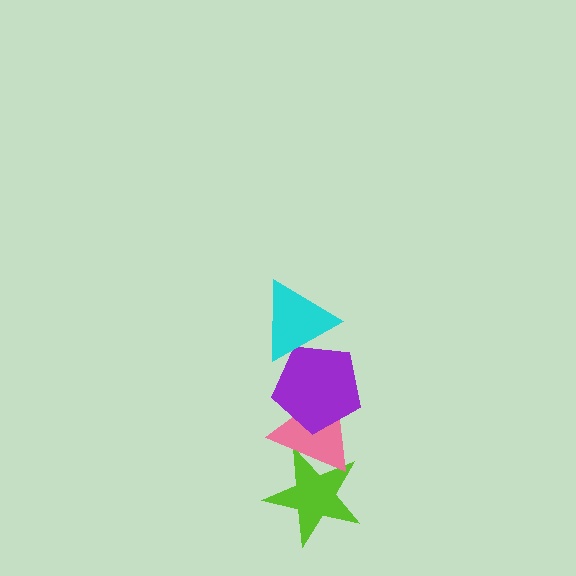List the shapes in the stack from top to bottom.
From top to bottom: the cyan triangle, the purple pentagon, the pink triangle, the lime star.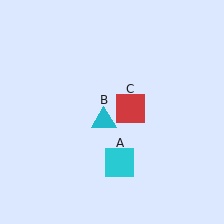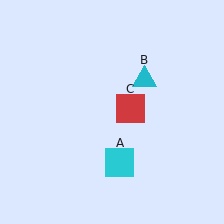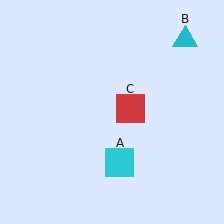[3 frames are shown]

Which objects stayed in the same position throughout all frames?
Cyan square (object A) and red square (object C) remained stationary.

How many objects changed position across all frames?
1 object changed position: cyan triangle (object B).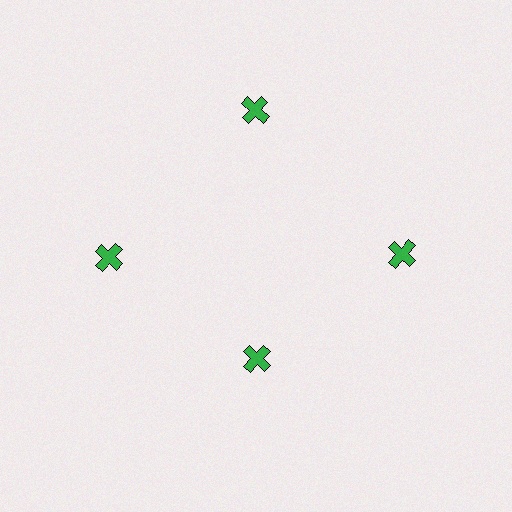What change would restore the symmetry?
The symmetry would be restored by moving it outward, back onto the ring so that all 4 crosses sit at equal angles and equal distance from the center.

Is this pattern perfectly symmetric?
No. The 4 green crosses are arranged in a ring, but one element near the 6 o'clock position is pulled inward toward the center, breaking the 4-fold rotational symmetry.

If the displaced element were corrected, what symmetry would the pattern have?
It would have 4-fold rotational symmetry — the pattern would map onto itself every 90 degrees.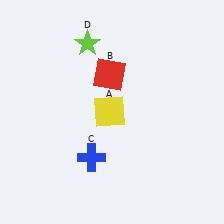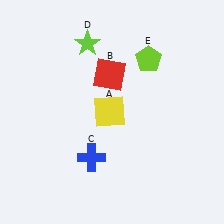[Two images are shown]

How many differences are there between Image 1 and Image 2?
There is 1 difference between the two images.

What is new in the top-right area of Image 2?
A lime pentagon (E) was added in the top-right area of Image 2.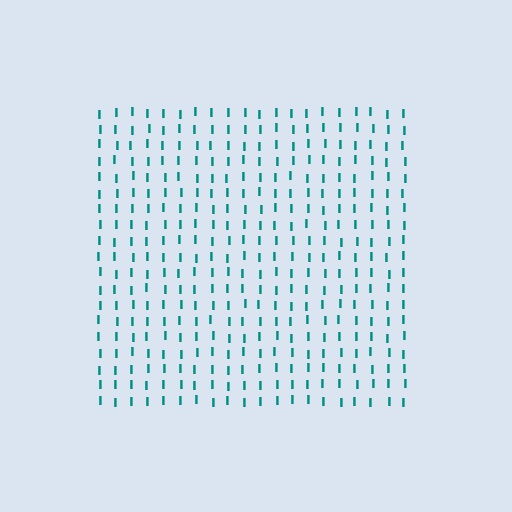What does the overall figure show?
The overall figure shows a square.